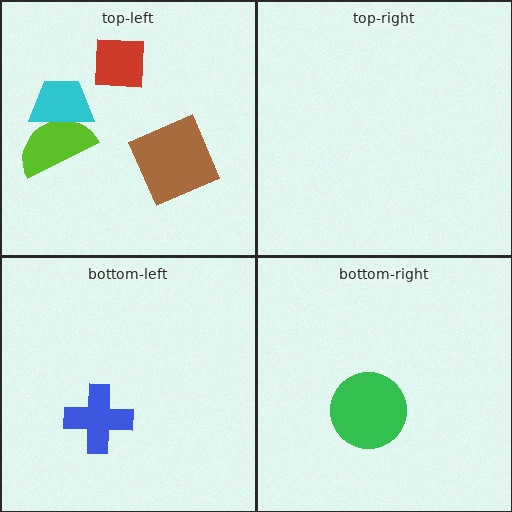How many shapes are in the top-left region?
4.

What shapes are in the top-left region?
The brown square, the lime semicircle, the cyan trapezoid, the red square.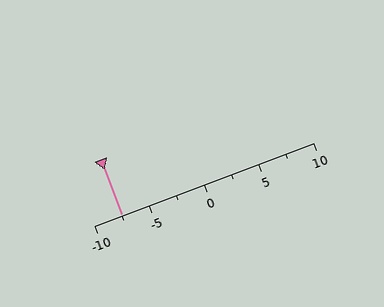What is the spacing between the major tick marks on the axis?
The major ticks are spaced 5 apart.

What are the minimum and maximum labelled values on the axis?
The axis runs from -10 to 10.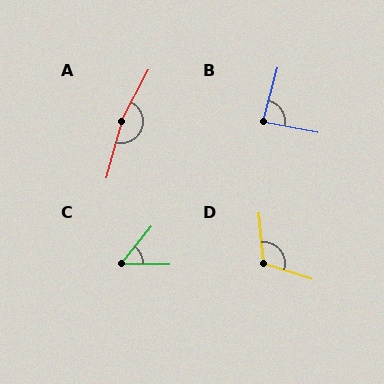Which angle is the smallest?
C, at approximately 51 degrees.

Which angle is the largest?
A, at approximately 167 degrees.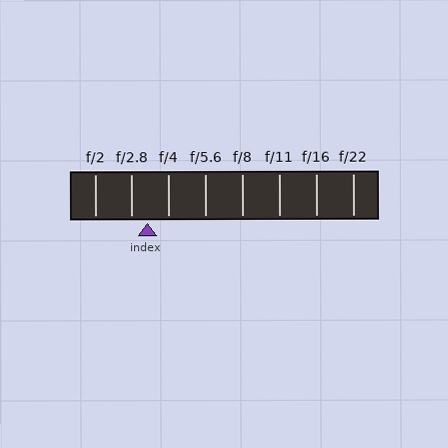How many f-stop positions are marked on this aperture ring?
There are 8 f-stop positions marked.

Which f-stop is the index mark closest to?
The index mark is closest to f/2.8.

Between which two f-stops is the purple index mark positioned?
The index mark is between f/2.8 and f/4.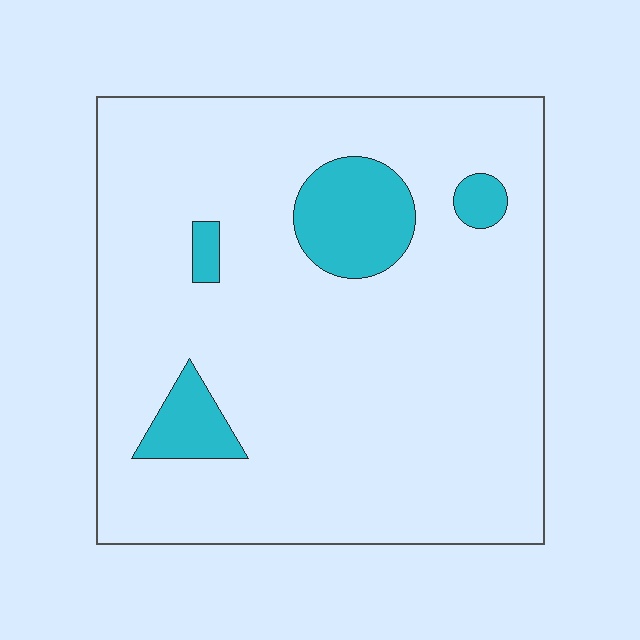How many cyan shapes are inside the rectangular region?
4.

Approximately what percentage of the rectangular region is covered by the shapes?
Approximately 10%.